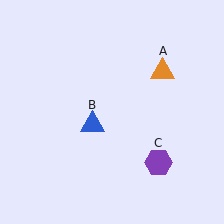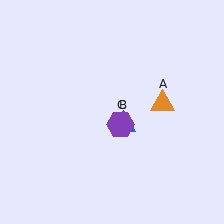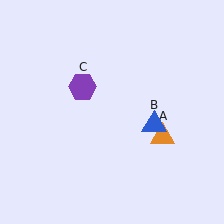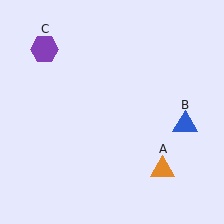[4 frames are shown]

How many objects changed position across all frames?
3 objects changed position: orange triangle (object A), blue triangle (object B), purple hexagon (object C).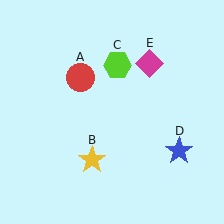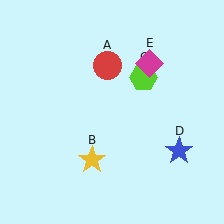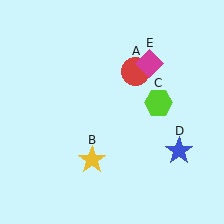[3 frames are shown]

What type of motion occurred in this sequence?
The red circle (object A), lime hexagon (object C) rotated clockwise around the center of the scene.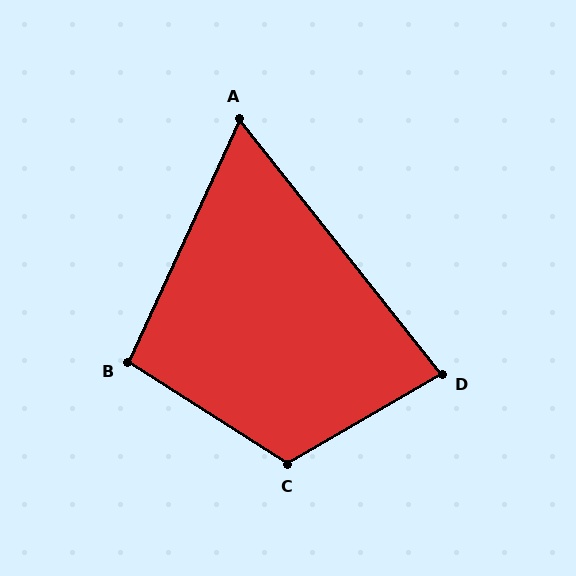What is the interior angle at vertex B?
Approximately 98 degrees (obtuse).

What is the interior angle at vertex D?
Approximately 82 degrees (acute).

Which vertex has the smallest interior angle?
A, at approximately 63 degrees.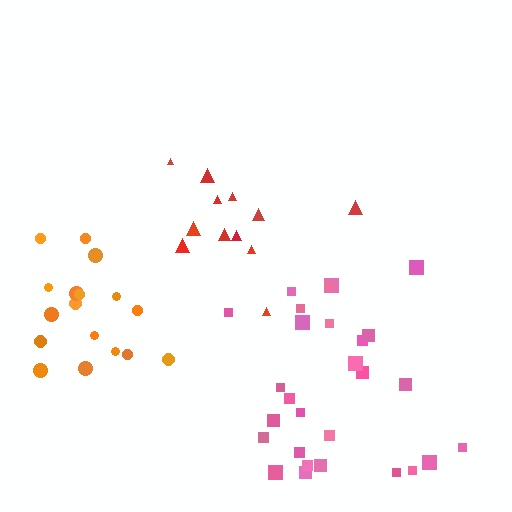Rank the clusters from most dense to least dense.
orange, pink, red.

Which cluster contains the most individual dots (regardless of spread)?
Pink (28).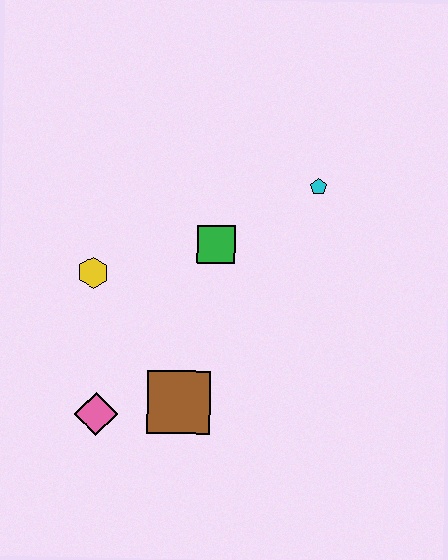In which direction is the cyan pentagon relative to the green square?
The cyan pentagon is to the right of the green square.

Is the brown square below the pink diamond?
No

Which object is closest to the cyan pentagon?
The green square is closest to the cyan pentagon.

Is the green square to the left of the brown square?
No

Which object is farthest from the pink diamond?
The cyan pentagon is farthest from the pink diamond.